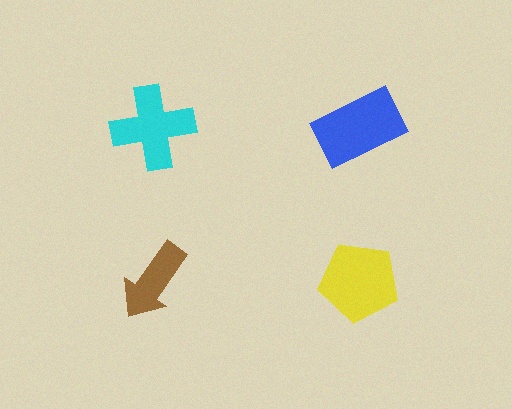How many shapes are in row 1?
2 shapes.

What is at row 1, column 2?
A blue rectangle.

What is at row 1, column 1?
A cyan cross.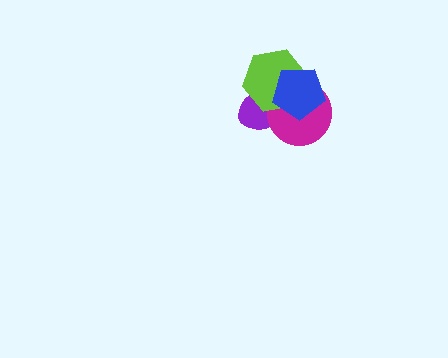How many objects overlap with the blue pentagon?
3 objects overlap with the blue pentagon.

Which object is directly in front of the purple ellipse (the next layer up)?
The magenta circle is directly in front of the purple ellipse.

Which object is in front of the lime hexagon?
The blue pentagon is in front of the lime hexagon.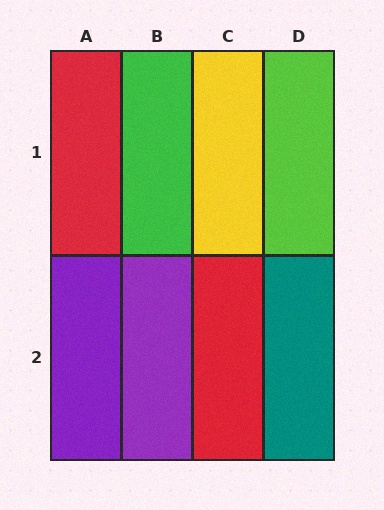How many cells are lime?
1 cell is lime.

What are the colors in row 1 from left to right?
Red, green, yellow, lime.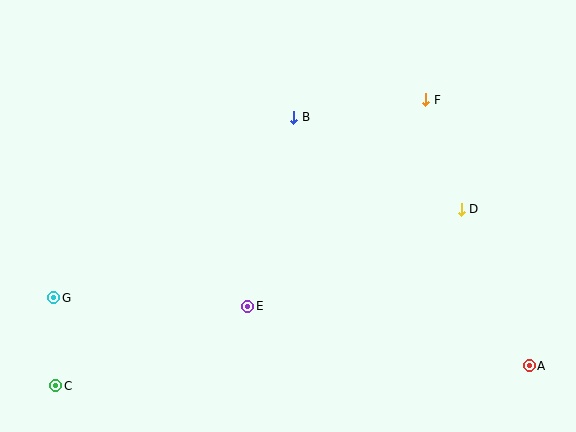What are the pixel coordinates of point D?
Point D is at (461, 209).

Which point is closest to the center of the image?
Point B at (294, 117) is closest to the center.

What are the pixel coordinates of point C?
Point C is at (56, 386).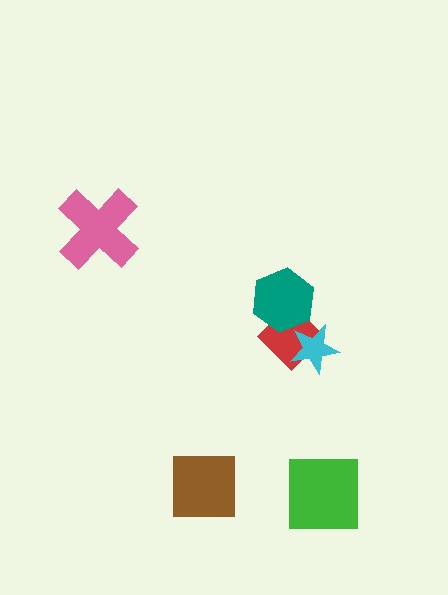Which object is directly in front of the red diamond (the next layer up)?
The cyan star is directly in front of the red diamond.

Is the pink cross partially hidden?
No, no other shape covers it.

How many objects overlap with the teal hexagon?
1 object overlaps with the teal hexagon.